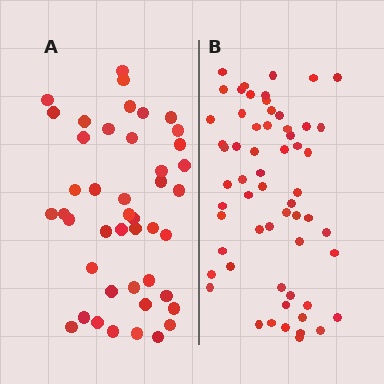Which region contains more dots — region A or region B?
Region B (the right region) has more dots.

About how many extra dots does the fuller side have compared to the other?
Region B has approximately 15 more dots than region A.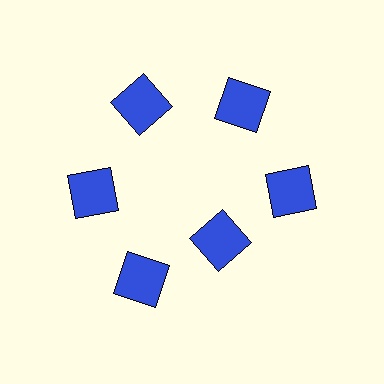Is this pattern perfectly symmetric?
No. The 6 blue squares are arranged in a ring, but one element near the 5 o'clock position is pulled inward toward the center, breaking the 6-fold rotational symmetry.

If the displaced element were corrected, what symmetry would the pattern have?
It would have 6-fold rotational symmetry — the pattern would map onto itself every 60 degrees.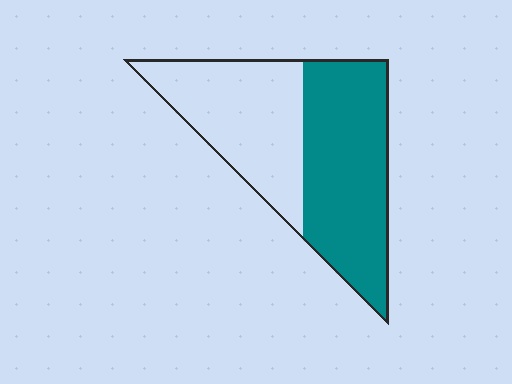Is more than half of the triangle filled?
Yes.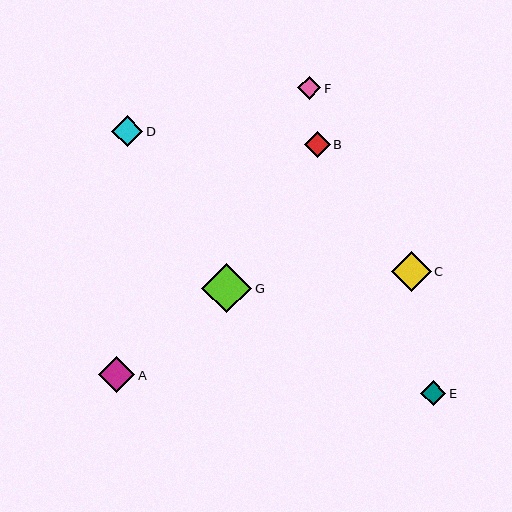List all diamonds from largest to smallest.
From largest to smallest: G, C, A, D, B, E, F.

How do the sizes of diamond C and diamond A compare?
Diamond C and diamond A are approximately the same size.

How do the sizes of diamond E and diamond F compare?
Diamond E and diamond F are approximately the same size.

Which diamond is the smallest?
Diamond F is the smallest with a size of approximately 23 pixels.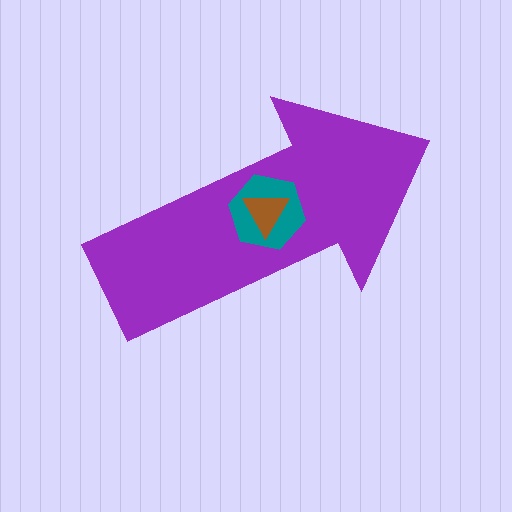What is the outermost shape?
The purple arrow.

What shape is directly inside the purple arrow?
The teal hexagon.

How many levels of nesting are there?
3.